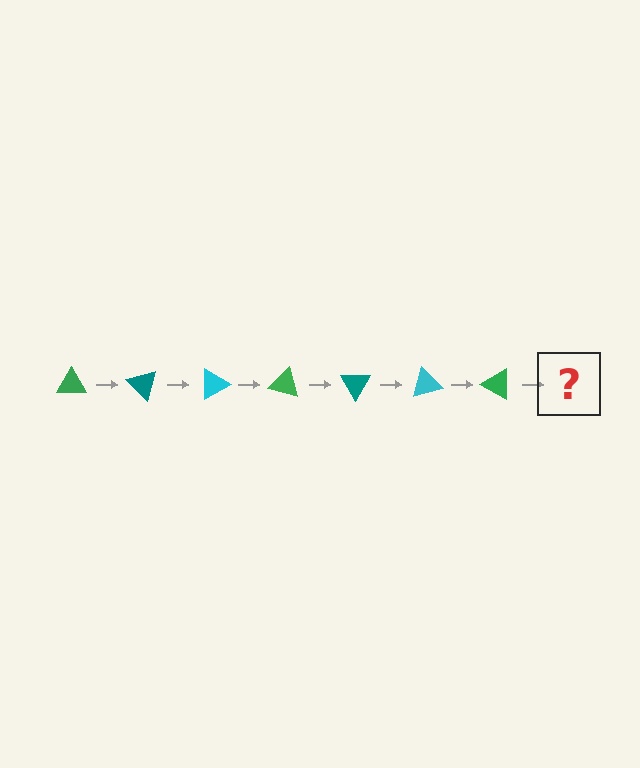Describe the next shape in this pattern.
It should be a teal triangle, rotated 315 degrees from the start.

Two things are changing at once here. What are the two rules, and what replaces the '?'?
The two rules are that it rotates 45 degrees each step and the color cycles through green, teal, and cyan. The '?' should be a teal triangle, rotated 315 degrees from the start.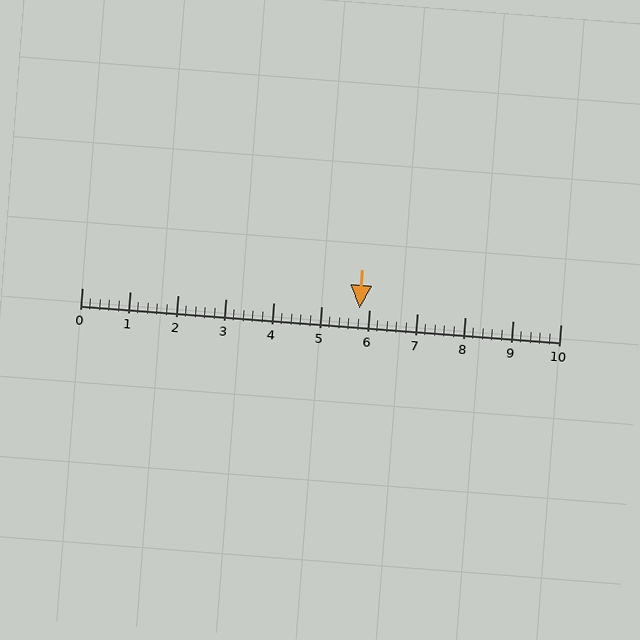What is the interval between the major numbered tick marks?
The major tick marks are spaced 1 units apart.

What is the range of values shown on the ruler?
The ruler shows values from 0 to 10.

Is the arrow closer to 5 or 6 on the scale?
The arrow is closer to 6.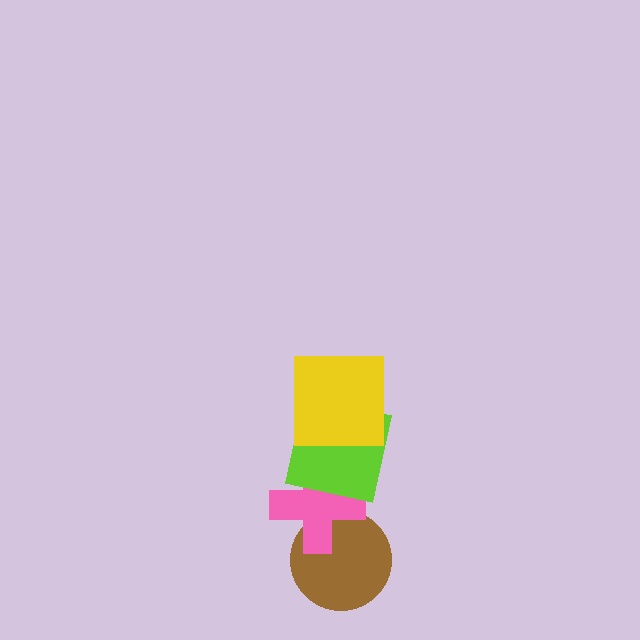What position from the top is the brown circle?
The brown circle is 4th from the top.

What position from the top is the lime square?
The lime square is 2nd from the top.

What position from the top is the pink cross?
The pink cross is 3rd from the top.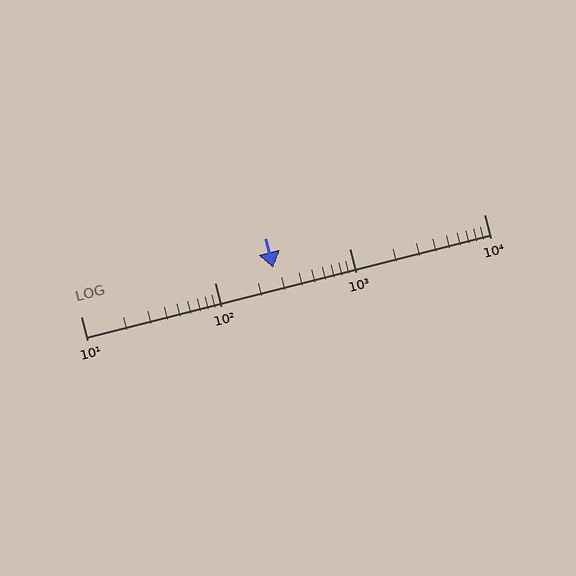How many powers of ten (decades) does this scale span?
The scale spans 3 decades, from 10 to 10000.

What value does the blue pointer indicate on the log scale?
The pointer indicates approximately 270.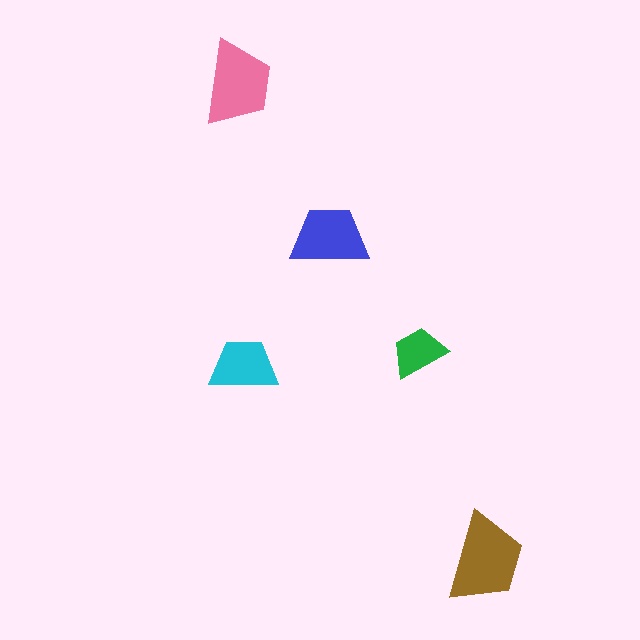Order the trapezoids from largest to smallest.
the brown one, the pink one, the blue one, the cyan one, the green one.